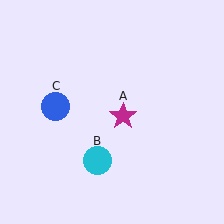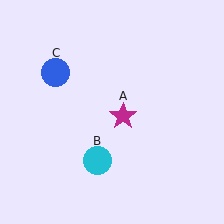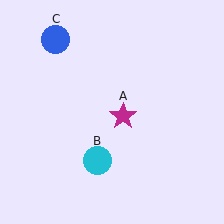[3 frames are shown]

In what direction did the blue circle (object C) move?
The blue circle (object C) moved up.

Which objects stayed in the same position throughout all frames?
Magenta star (object A) and cyan circle (object B) remained stationary.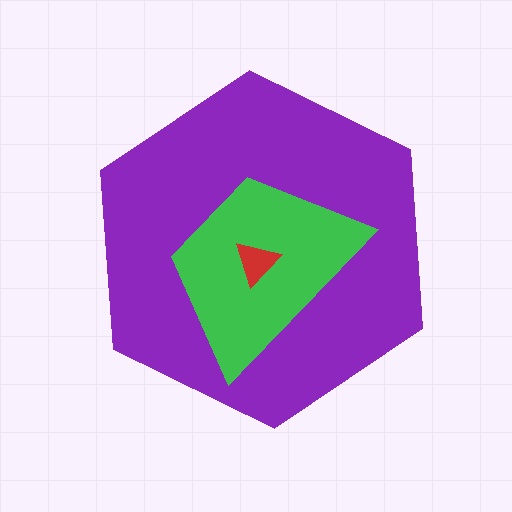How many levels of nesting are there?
3.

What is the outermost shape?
The purple hexagon.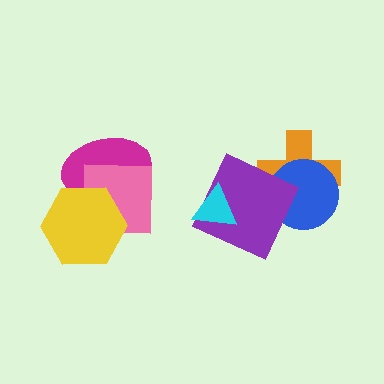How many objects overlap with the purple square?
3 objects overlap with the purple square.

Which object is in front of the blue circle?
The purple square is in front of the blue circle.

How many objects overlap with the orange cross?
2 objects overlap with the orange cross.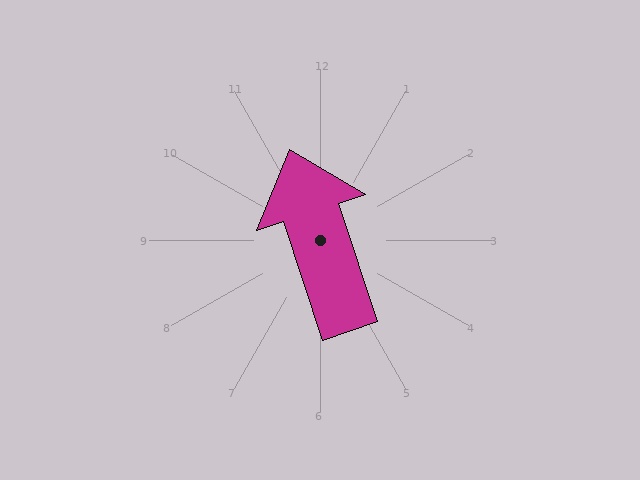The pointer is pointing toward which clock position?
Roughly 11 o'clock.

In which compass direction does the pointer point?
North.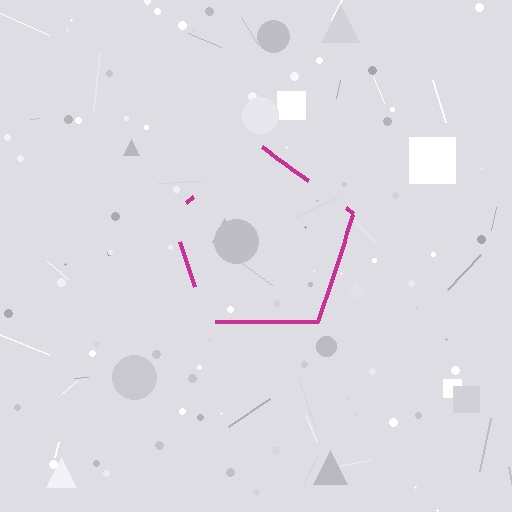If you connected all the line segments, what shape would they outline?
They would outline a pentagon.